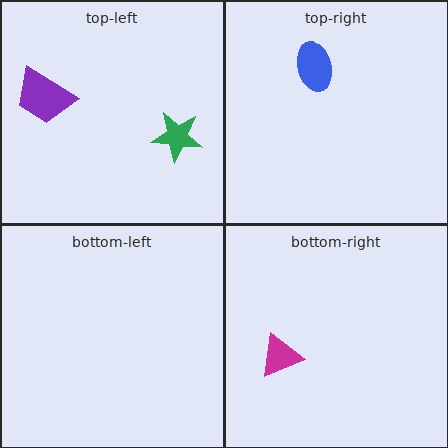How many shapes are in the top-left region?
2.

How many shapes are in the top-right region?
1.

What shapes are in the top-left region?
The green star, the purple trapezoid.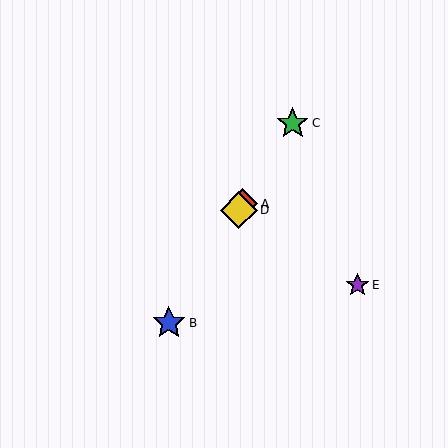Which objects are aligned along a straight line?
Objects A, B, C, D are aligned along a straight line.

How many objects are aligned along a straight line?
4 objects (A, B, C, D) are aligned along a straight line.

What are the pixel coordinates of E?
Object E is at (357, 285).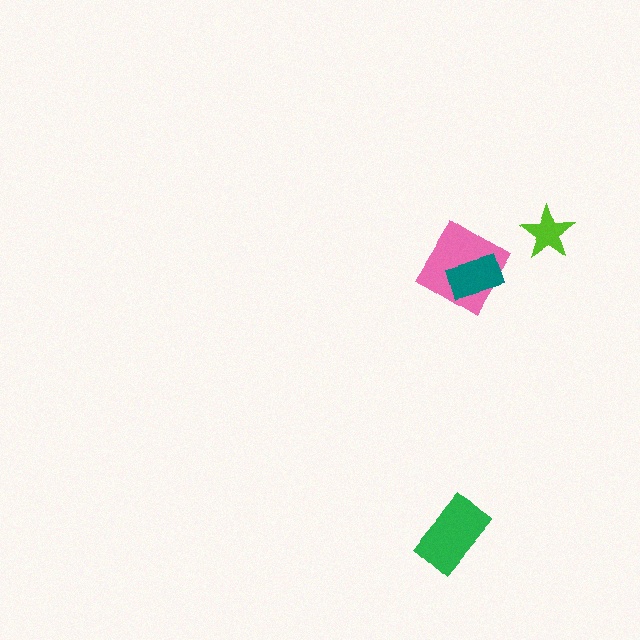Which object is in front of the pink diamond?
The teal rectangle is in front of the pink diamond.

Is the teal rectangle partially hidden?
No, no other shape covers it.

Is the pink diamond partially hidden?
Yes, it is partially covered by another shape.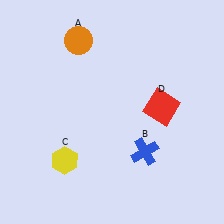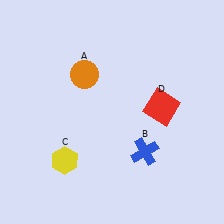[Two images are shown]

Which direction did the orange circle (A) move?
The orange circle (A) moved down.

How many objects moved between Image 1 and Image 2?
1 object moved between the two images.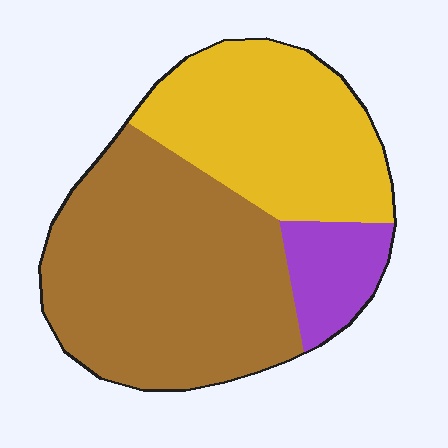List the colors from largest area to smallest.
From largest to smallest: brown, yellow, purple.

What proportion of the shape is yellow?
Yellow covers 35% of the shape.